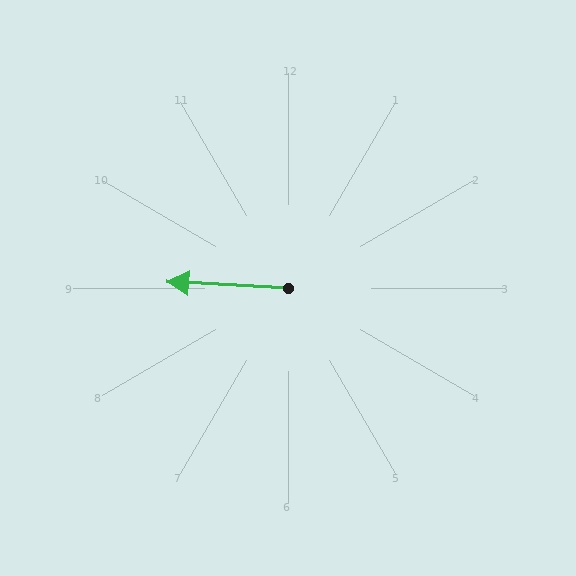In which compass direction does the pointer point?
West.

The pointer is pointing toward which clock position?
Roughly 9 o'clock.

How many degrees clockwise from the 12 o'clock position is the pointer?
Approximately 273 degrees.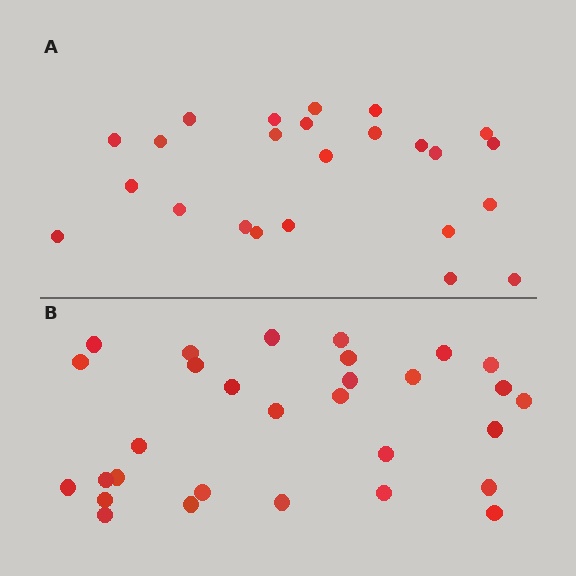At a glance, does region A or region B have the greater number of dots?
Region B (the bottom region) has more dots.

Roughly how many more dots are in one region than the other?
Region B has about 6 more dots than region A.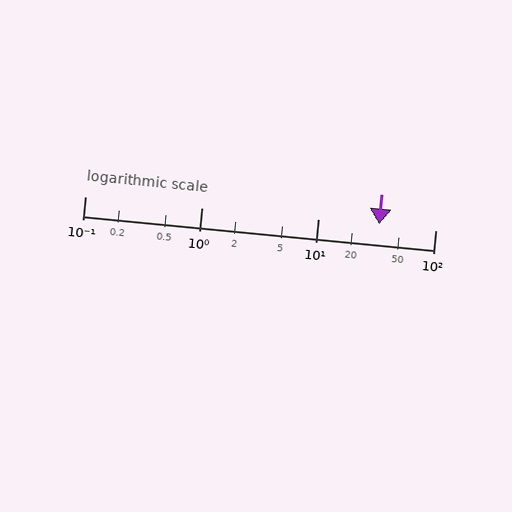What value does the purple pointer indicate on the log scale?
The pointer indicates approximately 33.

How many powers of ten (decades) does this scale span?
The scale spans 3 decades, from 0.1 to 100.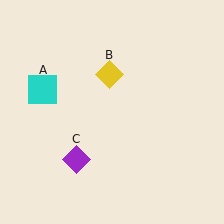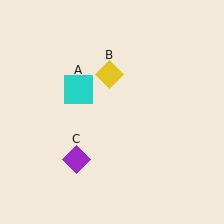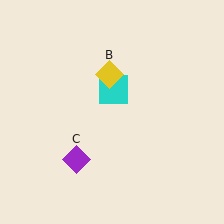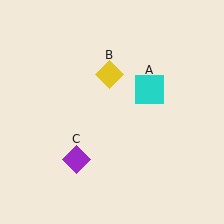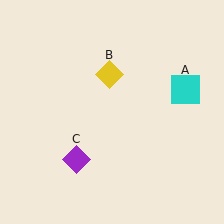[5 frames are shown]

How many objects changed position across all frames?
1 object changed position: cyan square (object A).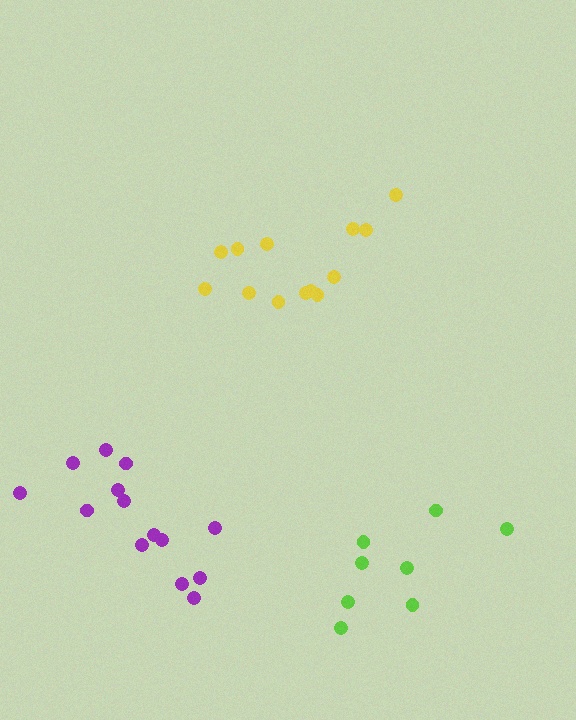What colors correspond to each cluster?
The clusters are colored: lime, purple, yellow.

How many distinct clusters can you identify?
There are 3 distinct clusters.